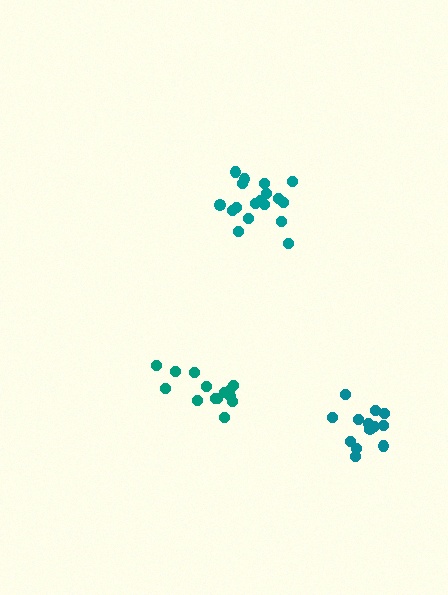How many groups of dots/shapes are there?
There are 3 groups.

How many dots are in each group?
Group 1: 18 dots, Group 2: 14 dots, Group 3: 13 dots (45 total).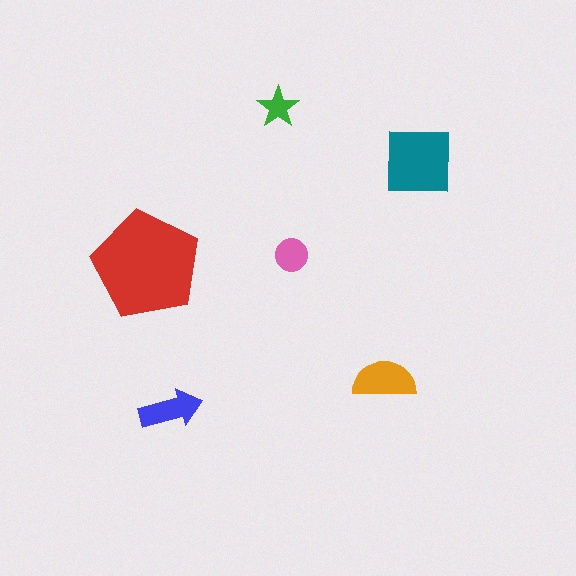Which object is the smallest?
The green star.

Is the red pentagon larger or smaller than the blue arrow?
Larger.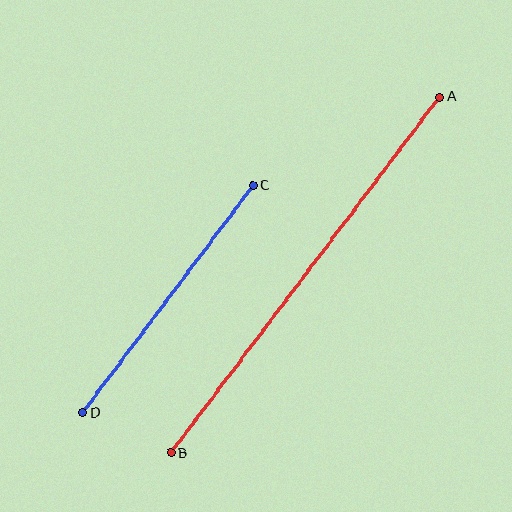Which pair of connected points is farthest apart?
Points A and B are farthest apart.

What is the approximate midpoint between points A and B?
The midpoint is at approximately (305, 275) pixels.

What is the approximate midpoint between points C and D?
The midpoint is at approximately (168, 299) pixels.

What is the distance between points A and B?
The distance is approximately 446 pixels.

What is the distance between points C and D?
The distance is approximately 284 pixels.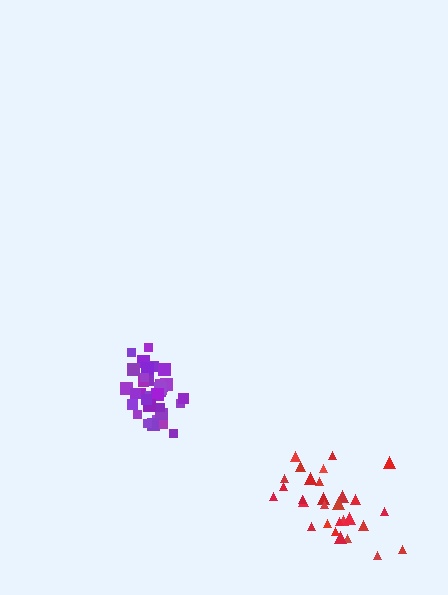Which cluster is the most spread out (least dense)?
Red.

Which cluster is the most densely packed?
Purple.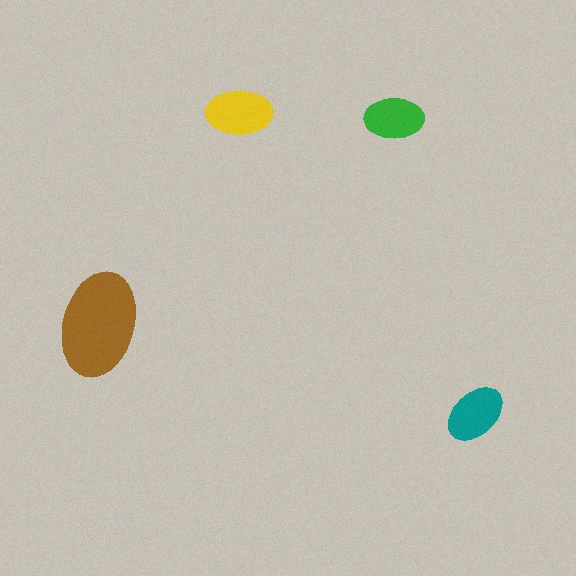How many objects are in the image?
There are 4 objects in the image.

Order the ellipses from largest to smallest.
the brown one, the yellow one, the teal one, the green one.